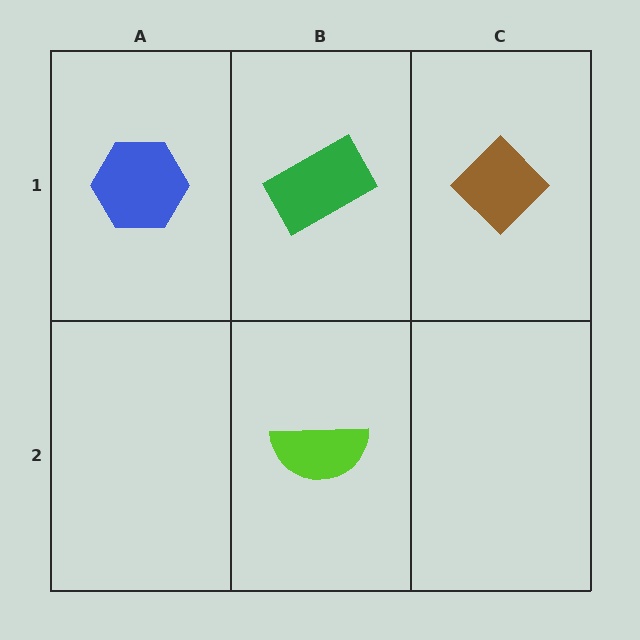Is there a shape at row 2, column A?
No, that cell is empty.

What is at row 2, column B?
A lime semicircle.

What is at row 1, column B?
A green rectangle.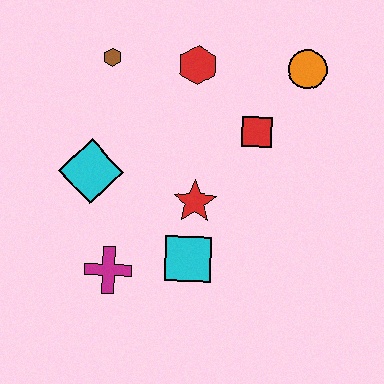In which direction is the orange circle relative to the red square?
The orange circle is above the red square.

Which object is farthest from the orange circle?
The magenta cross is farthest from the orange circle.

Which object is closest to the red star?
The cyan square is closest to the red star.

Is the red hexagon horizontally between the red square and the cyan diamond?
Yes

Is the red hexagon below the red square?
No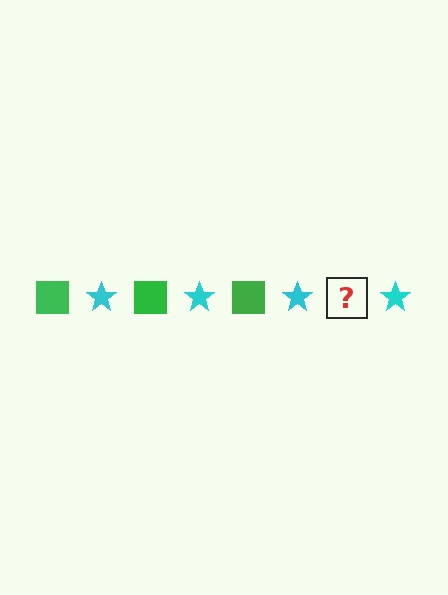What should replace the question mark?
The question mark should be replaced with a green square.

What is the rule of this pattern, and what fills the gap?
The rule is that the pattern alternates between green square and cyan star. The gap should be filled with a green square.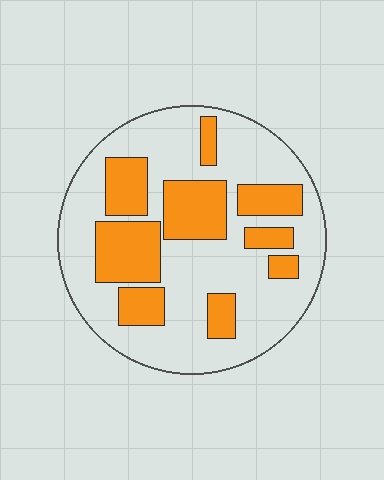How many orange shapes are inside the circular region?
9.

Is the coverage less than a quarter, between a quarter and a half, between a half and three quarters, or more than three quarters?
Between a quarter and a half.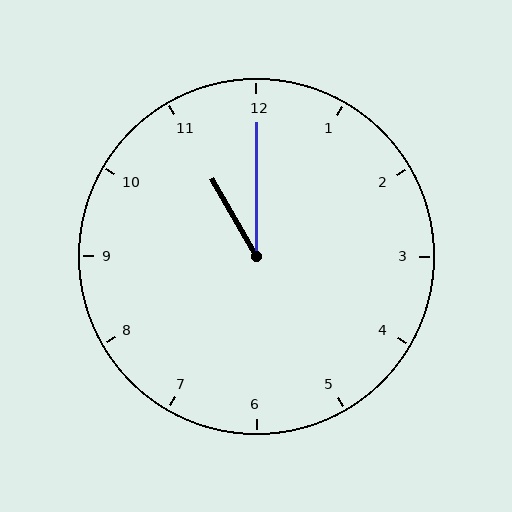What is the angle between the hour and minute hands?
Approximately 30 degrees.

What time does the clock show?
11:00.